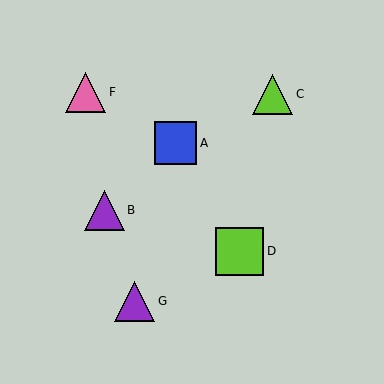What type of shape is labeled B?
Shape B is a purple triangle.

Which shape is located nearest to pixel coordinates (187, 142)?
The blue square (labeled A) at (175, 143) is nearest to that location.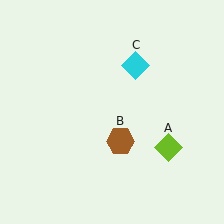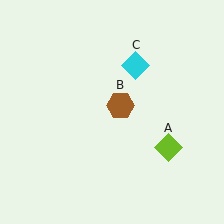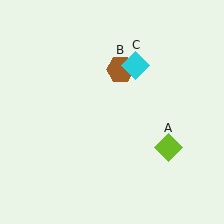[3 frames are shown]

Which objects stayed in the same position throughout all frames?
Lime diamond (object A) and cyan diamond (object C) remained stationary.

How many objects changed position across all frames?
1 object changed position: brown hexagon (object B).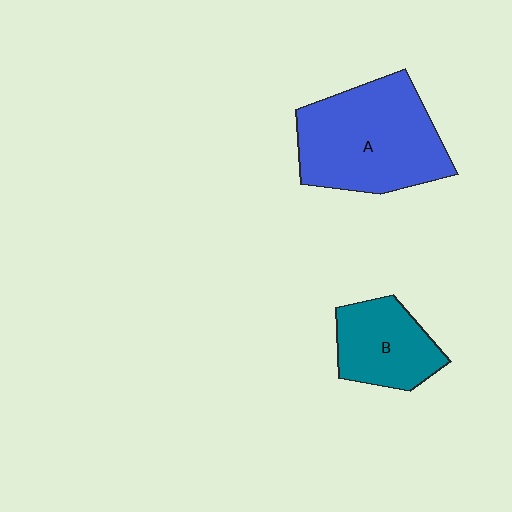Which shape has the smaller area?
Shape B (teal).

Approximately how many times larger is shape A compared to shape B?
Approximately 1.8 times.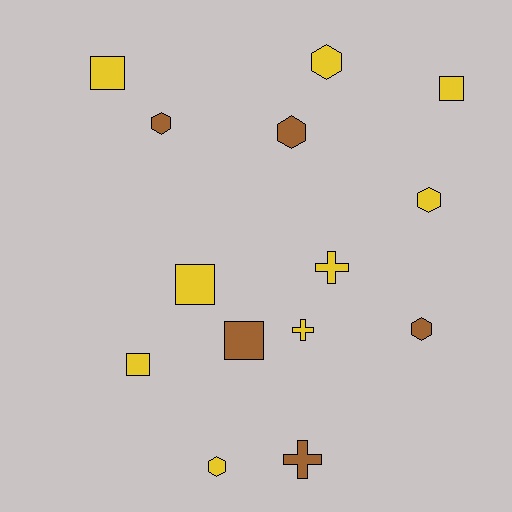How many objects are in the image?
There are 14 objects.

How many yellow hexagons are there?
There are 3 yellow hexagons.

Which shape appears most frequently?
Hexagon, with 6 objects.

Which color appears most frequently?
Yellow, with 9 objects.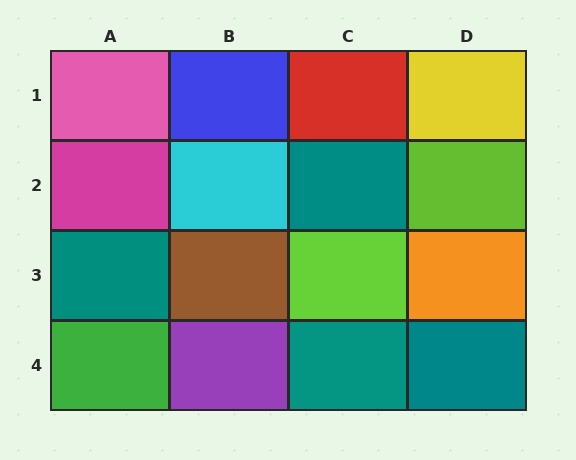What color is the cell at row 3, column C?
Lime.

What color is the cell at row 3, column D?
Orange.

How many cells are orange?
1 cell is orange.